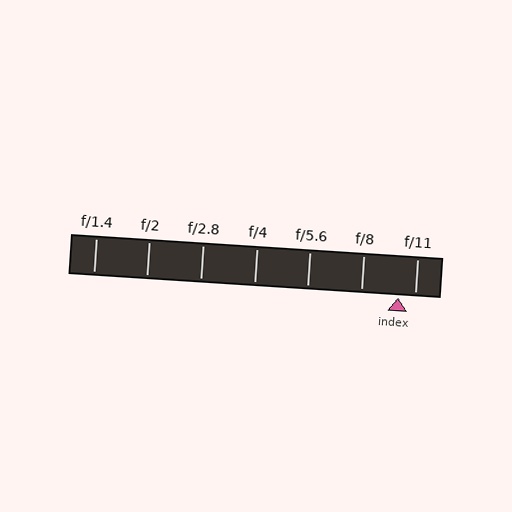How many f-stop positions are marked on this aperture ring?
There are 7 f-stop positions marked.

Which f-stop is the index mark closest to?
The index mark is closest to f/11.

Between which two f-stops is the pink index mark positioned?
The index mark is between f/8 and f/11.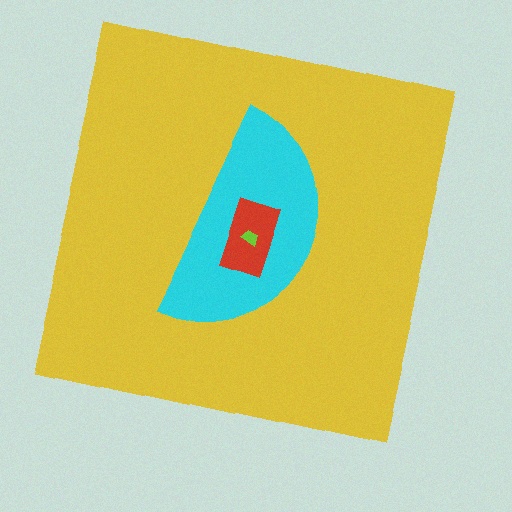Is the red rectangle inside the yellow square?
Yes.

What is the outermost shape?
The yellow square.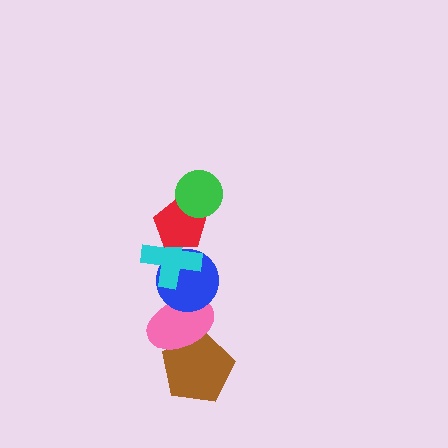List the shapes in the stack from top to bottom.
From top to bottom: the green circle, the red pentagon, the cyan cross, the blue circle, the pink ellipse, the brown pentagon.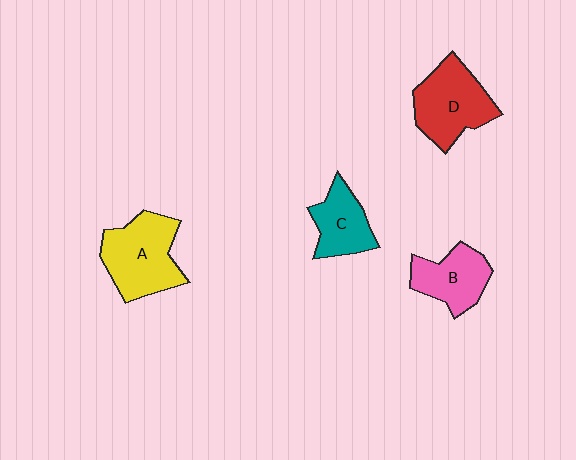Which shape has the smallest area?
Shape C (teal).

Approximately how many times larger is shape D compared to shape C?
Approximately 1.4 times.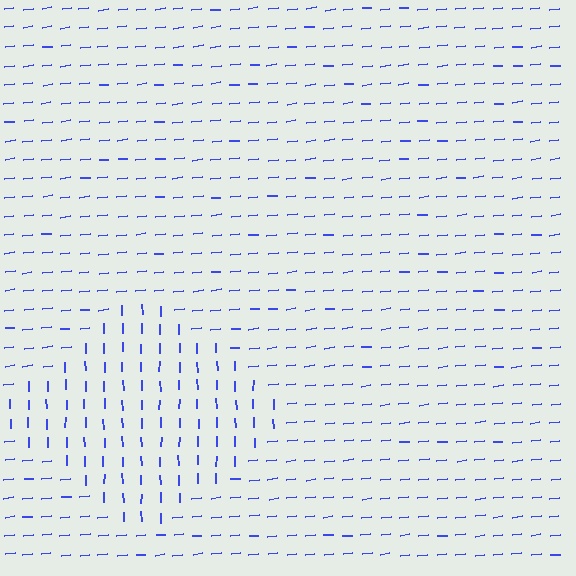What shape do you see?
I see a diamond.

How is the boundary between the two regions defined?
The boundary is defined purely by a change in line orientation (approximately 84 degrees difference). All lines are the same color and thickness.